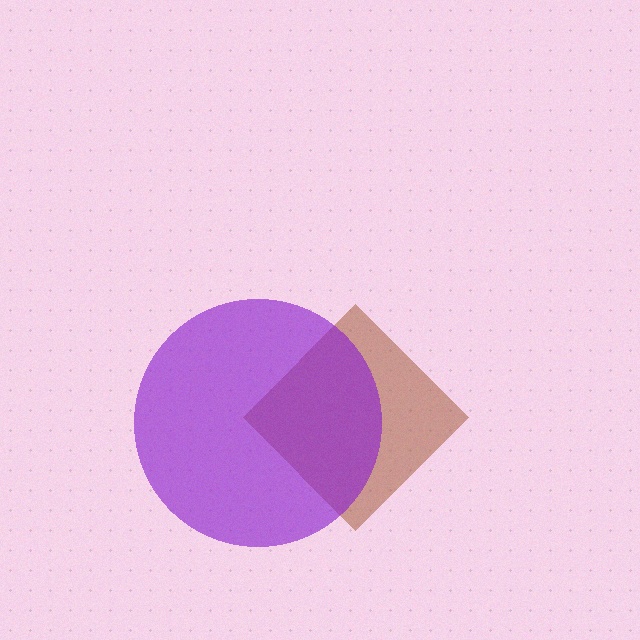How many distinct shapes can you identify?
There are 2 distinct shapes: a brown diamond, a purple circle.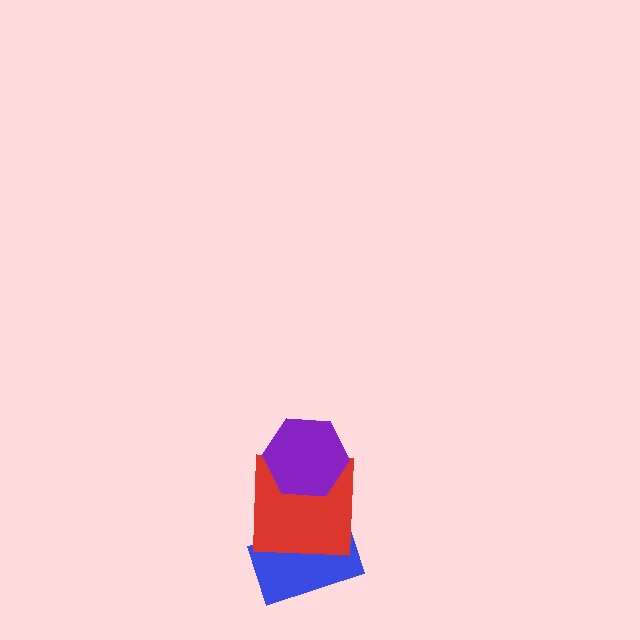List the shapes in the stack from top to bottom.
From top to bottom: the purple hexagon, the red square, the blue rectangle.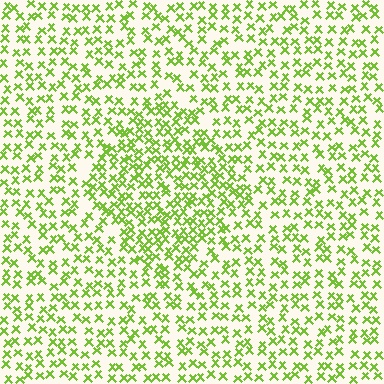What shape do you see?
I see a diamond.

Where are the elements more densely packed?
The elements are more densely packed inside the diamond boundary.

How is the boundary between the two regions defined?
The boundary is defined by a change in element density (approximately 1.6x ratio). All elements are the same color, size, and shape.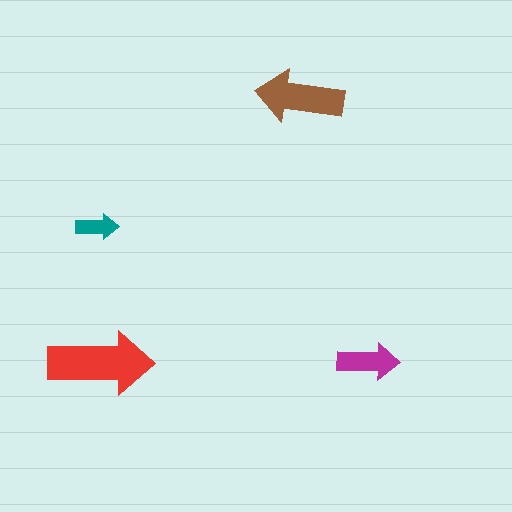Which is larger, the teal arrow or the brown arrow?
The brown one.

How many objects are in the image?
There are 4 objects in the image.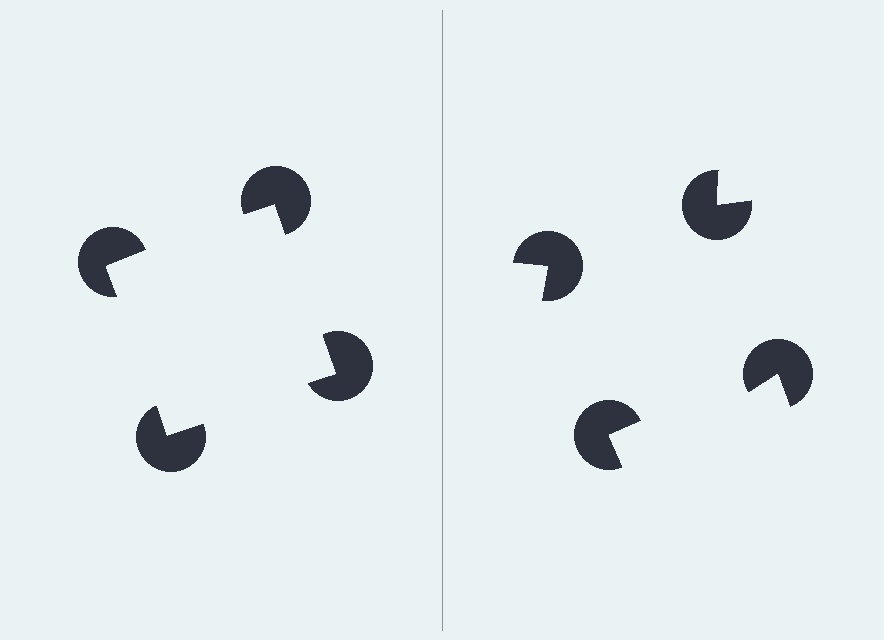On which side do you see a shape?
An illusory square appears on the left side. On the right side the wedge cuts are rotated, so no coherent shape forms.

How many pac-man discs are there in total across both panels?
8 — 4 on each side.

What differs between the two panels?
The pac-man discs are positioned identically on both sides; only the wedge orientations differ. On the left they align to a square; on the right they are misaligned.